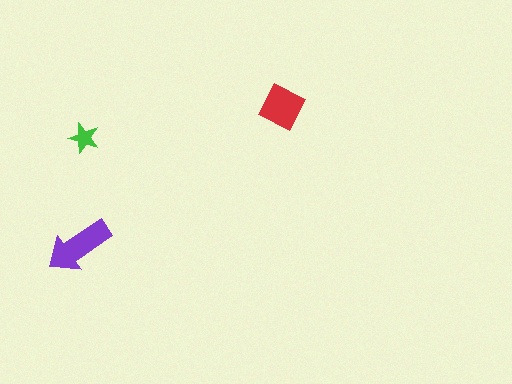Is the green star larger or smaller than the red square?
Smaller.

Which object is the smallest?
The green star.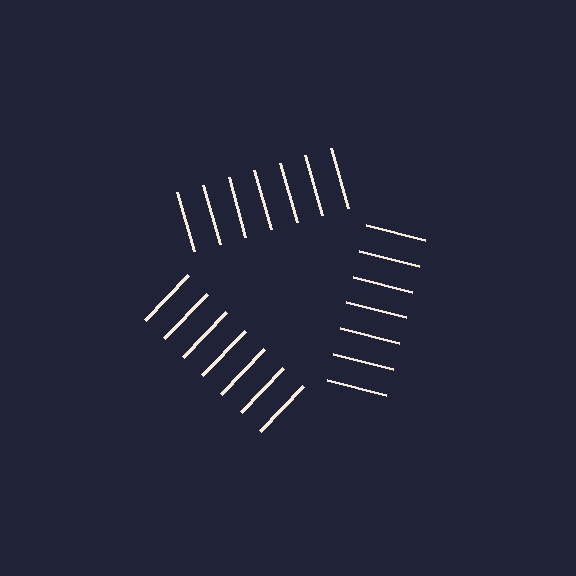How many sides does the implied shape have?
3 sides — the line-ends trace a triangle.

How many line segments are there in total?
21 — 7 along each of the 3 edges.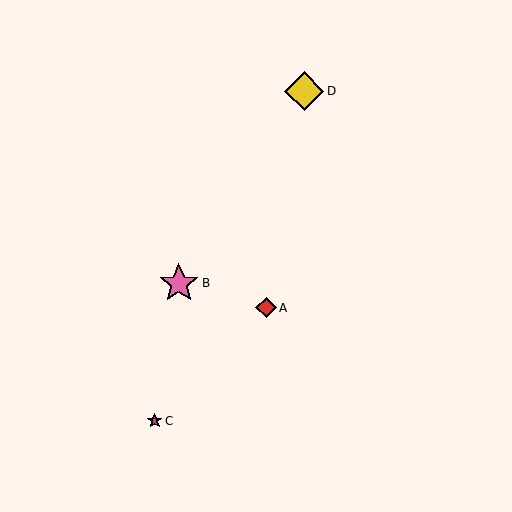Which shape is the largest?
The pink star (labeled B) is the largest.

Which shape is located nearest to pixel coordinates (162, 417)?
The magenta star (labeled C) at (155, 421) is nearest to that location.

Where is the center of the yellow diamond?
The center of the yellow diamond is at (304, 91).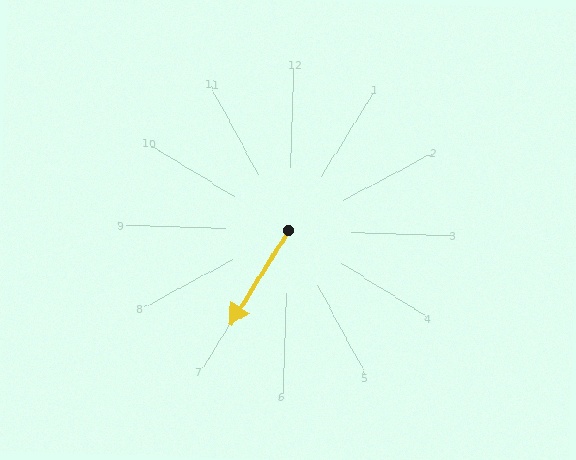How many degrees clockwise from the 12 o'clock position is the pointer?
Approximately 210 degrees.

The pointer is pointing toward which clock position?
Roughly 7 o'clock.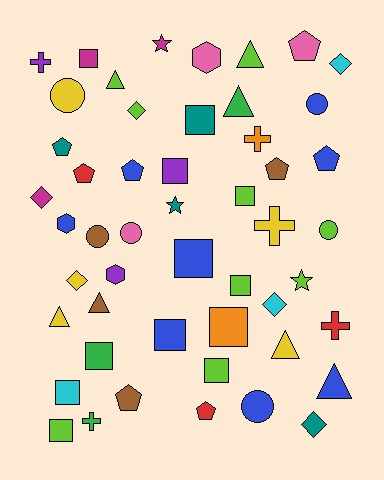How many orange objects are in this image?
There are 2 orange objects.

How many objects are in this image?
There are 50 objects.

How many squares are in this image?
There are 12 squares.